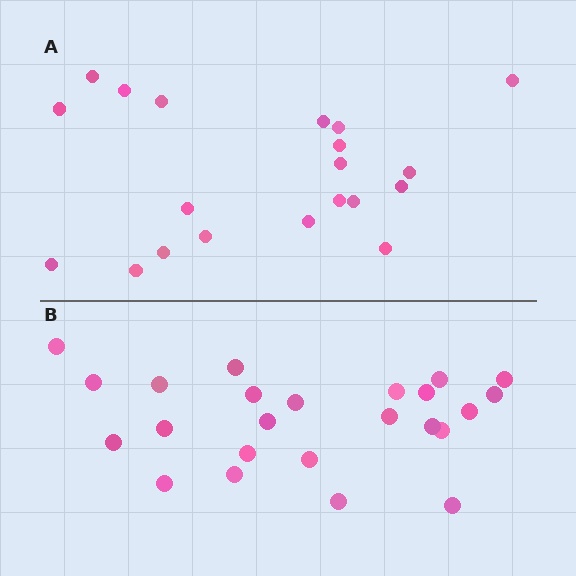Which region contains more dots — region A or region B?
Region B (the bottom region) has more dots.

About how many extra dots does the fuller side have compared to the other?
Region B has about 4 more dots than region A.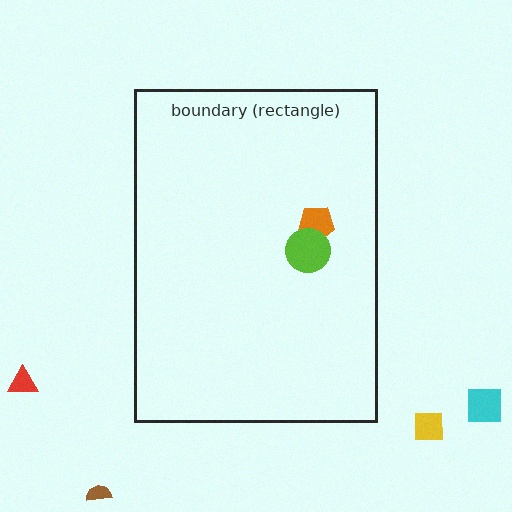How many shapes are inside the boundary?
2 inside, 4 outside.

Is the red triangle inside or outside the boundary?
Outside.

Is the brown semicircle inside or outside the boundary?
Outside.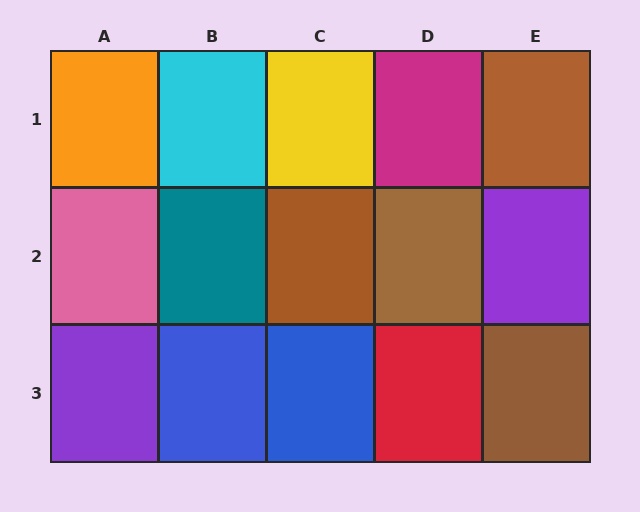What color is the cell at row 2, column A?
Pink.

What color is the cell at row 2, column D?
Brown.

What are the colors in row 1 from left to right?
Orange, cyan, yellow, magenta, brown.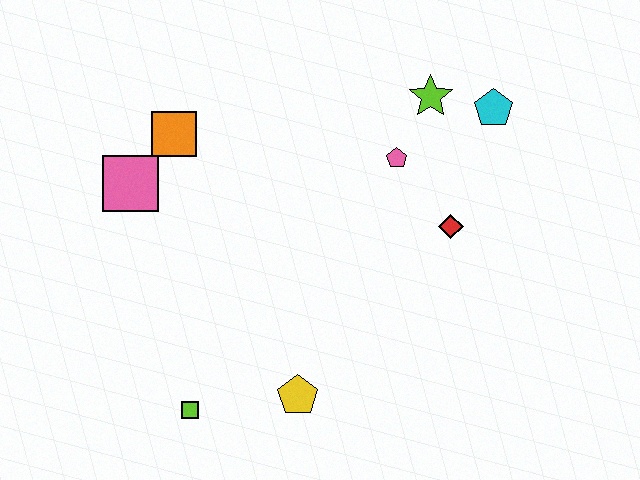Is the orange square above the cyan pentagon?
No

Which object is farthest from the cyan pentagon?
The lime square is farthest from the cyan pentagon.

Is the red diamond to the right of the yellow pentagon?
Yes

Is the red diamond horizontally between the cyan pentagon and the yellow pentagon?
Yes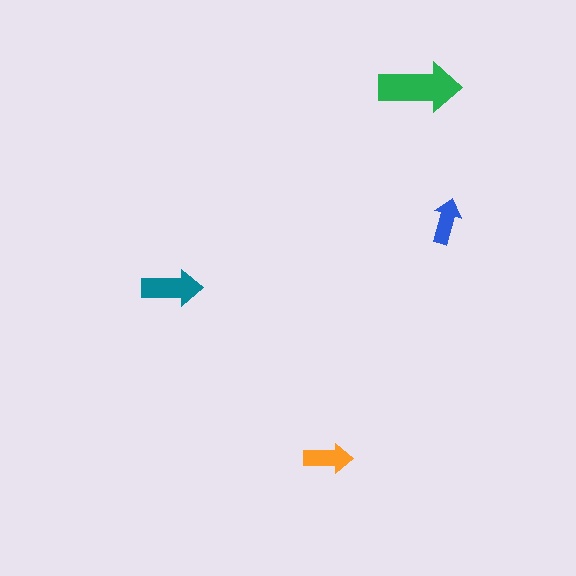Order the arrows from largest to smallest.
the green one, the teal one, the orange one, the blue one.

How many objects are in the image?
There are 4 objects in the image.